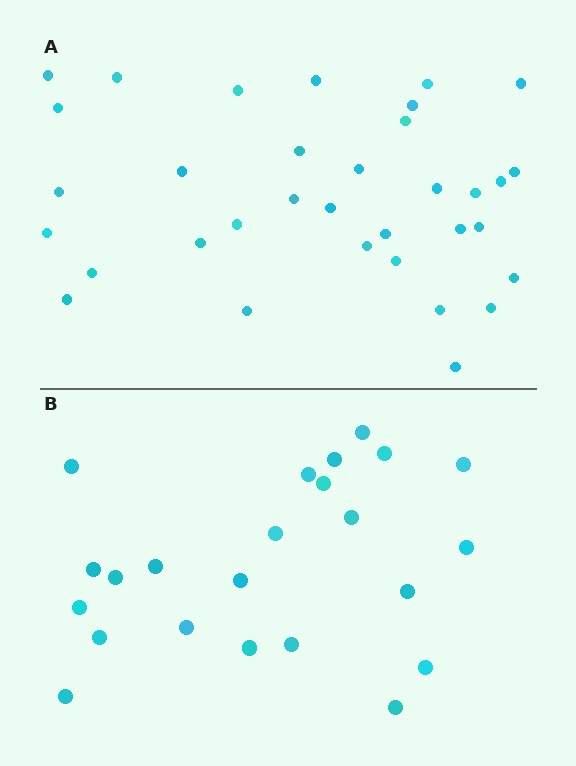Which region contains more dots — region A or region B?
Region A (the top region) has more dots.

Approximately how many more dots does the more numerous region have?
Region A has roughly 12 or so more dots than region B.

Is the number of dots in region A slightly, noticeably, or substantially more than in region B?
Region A has substantially more. The ratio is roughly 1.5 to 1.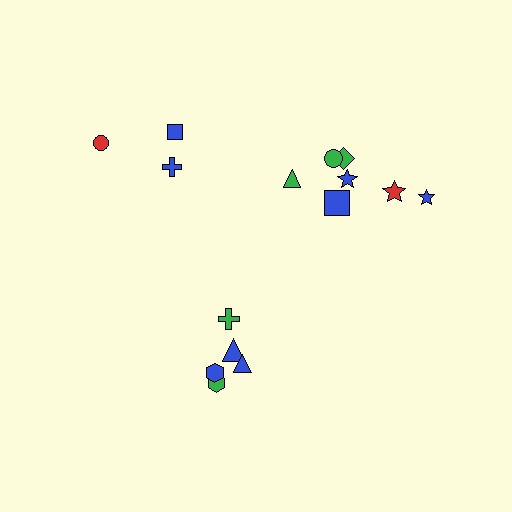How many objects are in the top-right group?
There are 7 objects.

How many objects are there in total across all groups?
There are 15 objects.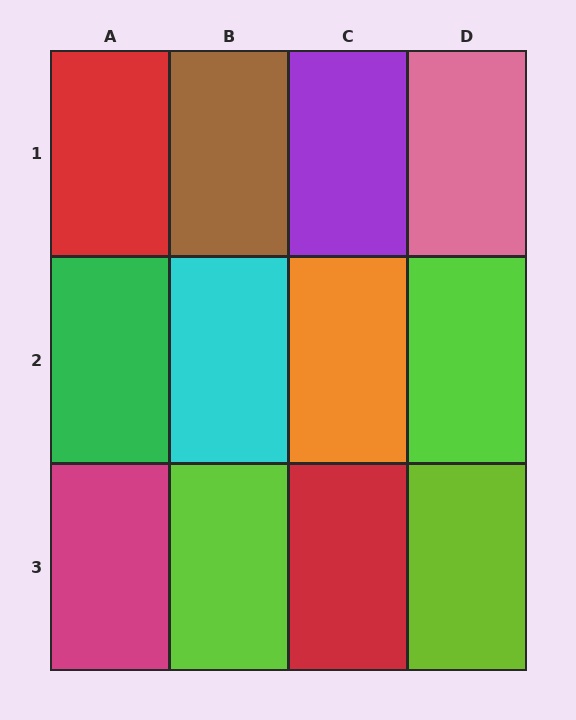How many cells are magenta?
1 cell is magenta.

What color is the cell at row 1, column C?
Purple.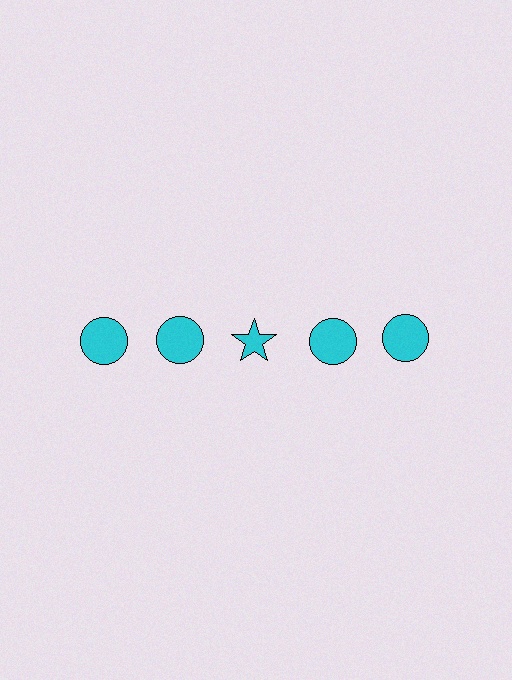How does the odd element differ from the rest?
It has a different shape: star instead of circle.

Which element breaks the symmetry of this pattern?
The cyan star in the top row, center column breaks the symmetry. All other shapes are cyan circles.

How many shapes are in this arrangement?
There are 5 shapes arranged in a grid pattern.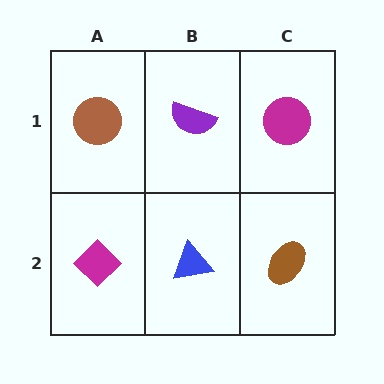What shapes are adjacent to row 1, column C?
A brown ellipse (row 2, column C), a purple semicircle (row 1, column B).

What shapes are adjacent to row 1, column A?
A magenta diamond (row 2, column A), a purple semicircle (row 1, column B).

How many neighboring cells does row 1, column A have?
2.